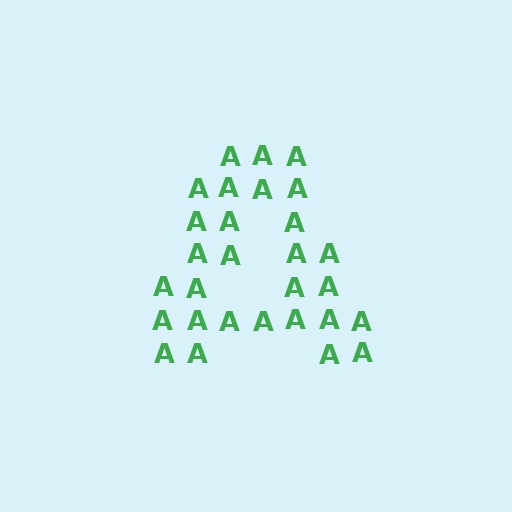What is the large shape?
The large shape is the letter A.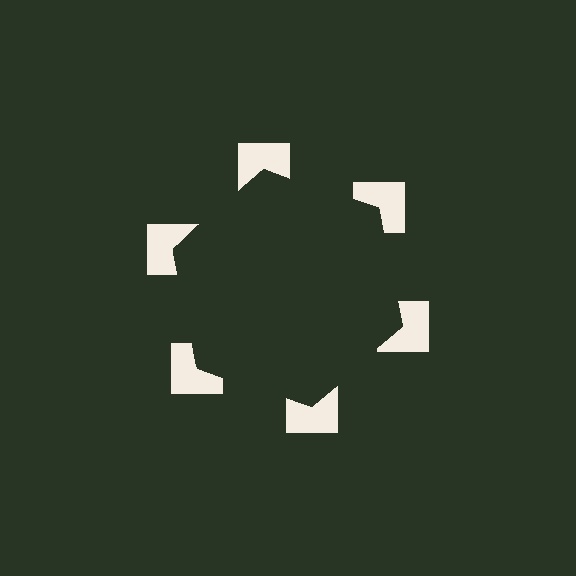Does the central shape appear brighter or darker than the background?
It typically appears slightly darker than the background, even though no actual brightness change is drawn.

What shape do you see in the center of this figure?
An illusory hexagon — its edges are inferred from the aligned wedge cuts in the notched squares, not physically drawn.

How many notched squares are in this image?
There are 6 — one at each vertex of the illusory hexagon.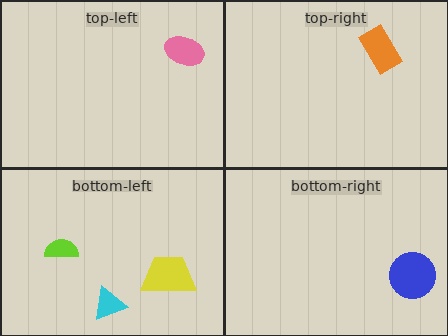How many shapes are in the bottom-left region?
3.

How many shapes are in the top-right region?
1.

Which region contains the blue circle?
The bottom-right region.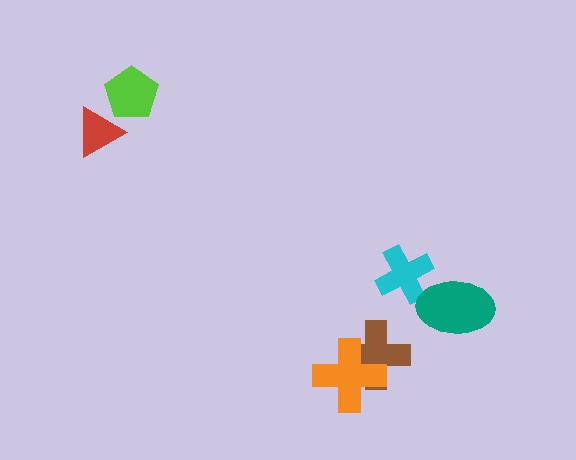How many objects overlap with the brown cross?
1 object overlaps with the brown cross.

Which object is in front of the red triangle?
The lime pentagon is in front of the red triangle.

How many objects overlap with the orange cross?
1 object overlaps with the orange cross.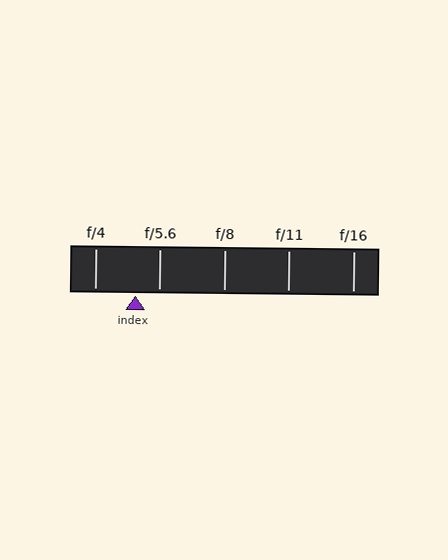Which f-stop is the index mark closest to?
The index mark is closest to f/5.6.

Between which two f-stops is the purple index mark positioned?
The index mark is between f/4 and f/5.6.